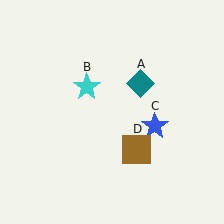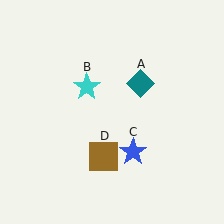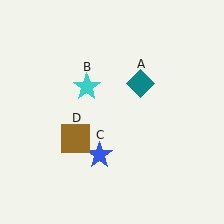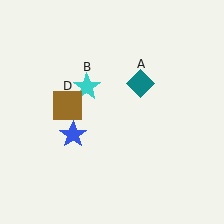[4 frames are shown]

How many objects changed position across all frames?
2 objects changed position: blue star (object C), brown square (object D).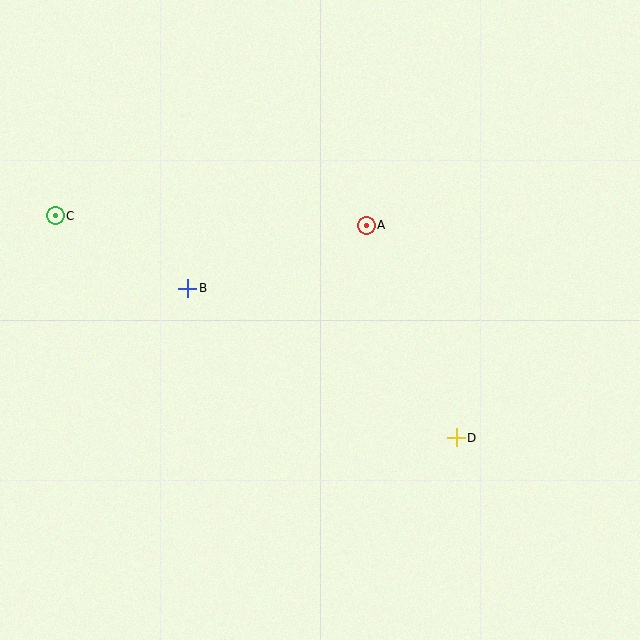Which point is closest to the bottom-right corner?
Point D is closest to the bottom-right corner.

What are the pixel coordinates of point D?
Point D is at (456, 438).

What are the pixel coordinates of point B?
Point B is at (188, 288).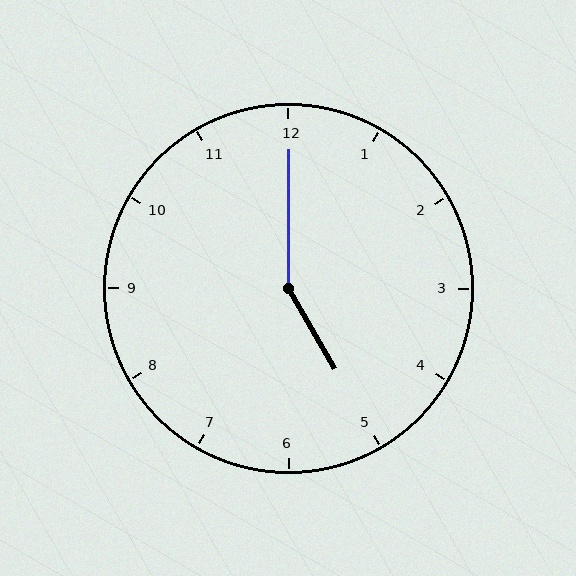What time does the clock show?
5:00.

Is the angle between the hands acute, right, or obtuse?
It is obtuse.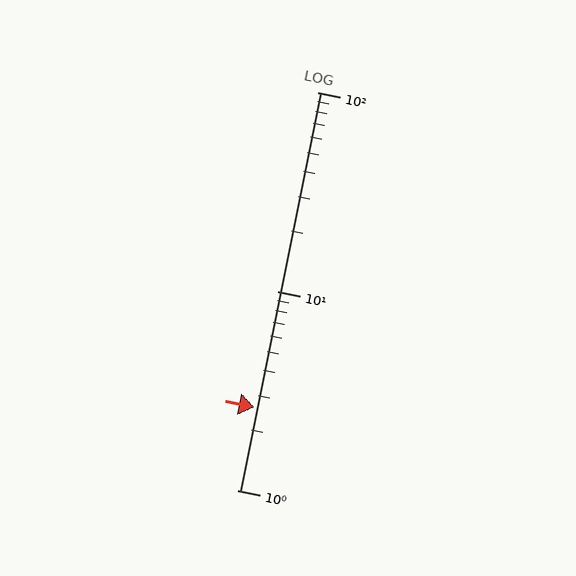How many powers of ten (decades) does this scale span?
The scale spans 2 decades, from 1 to 100.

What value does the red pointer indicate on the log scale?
The pointer indicates approximately 2.6.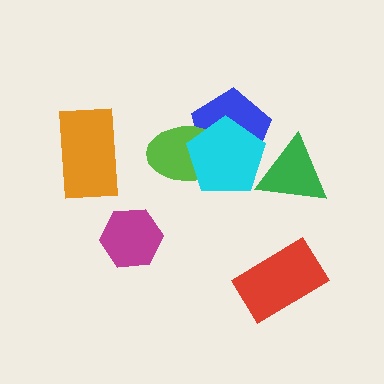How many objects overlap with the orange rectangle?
0 objects overlap with the orange rectangle.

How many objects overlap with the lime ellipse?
2 objects overlap with the lime ellipse.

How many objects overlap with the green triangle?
1 object overlaps with the green triangle.